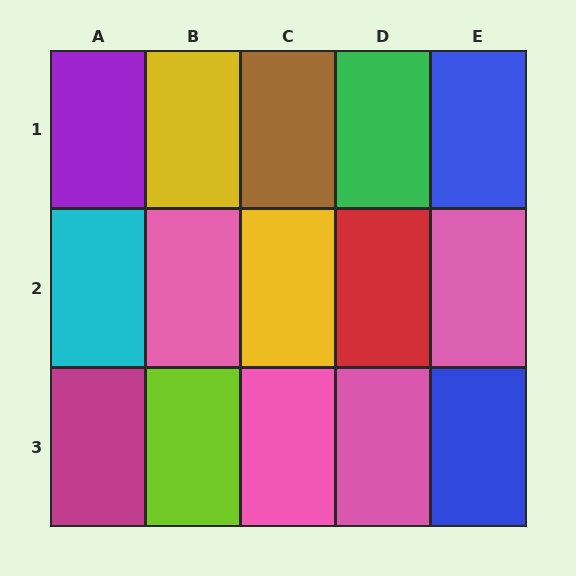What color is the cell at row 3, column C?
Pink.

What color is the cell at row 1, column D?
Green.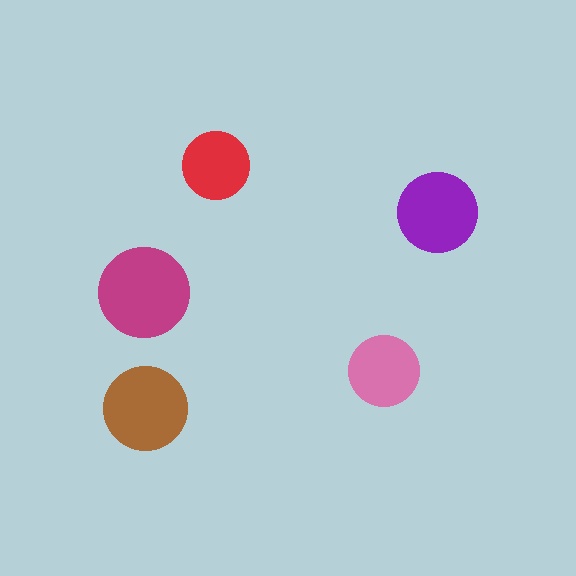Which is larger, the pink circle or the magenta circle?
The magenta one.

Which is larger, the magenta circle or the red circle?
The magenta one.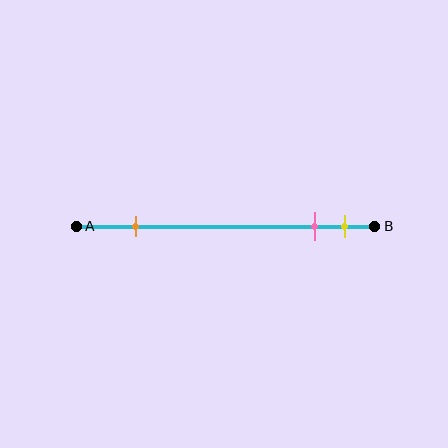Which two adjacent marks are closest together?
The pink and yellow marks are the closest adjacent pair.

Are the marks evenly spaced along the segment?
No, the marks are not evenly spaced.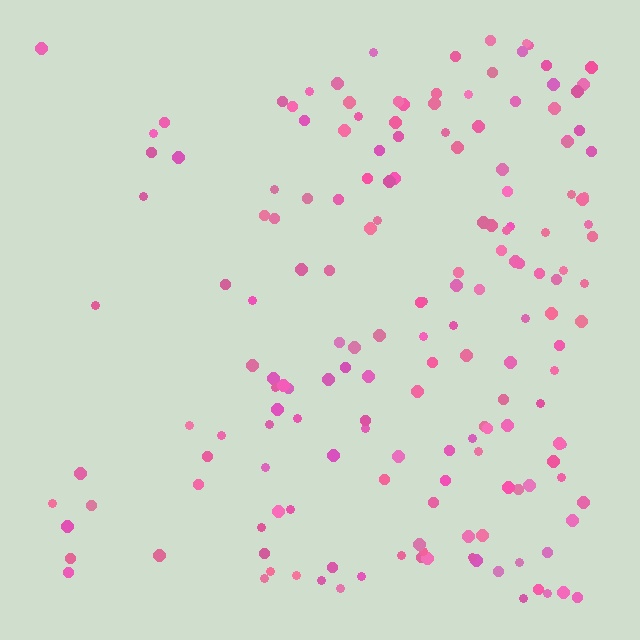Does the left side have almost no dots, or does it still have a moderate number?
Still a moderate number, just noticeably fewer than the right.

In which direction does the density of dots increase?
From left to right, with the right side densest.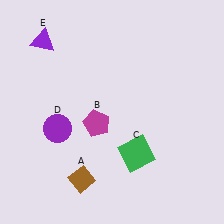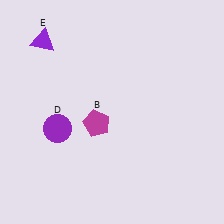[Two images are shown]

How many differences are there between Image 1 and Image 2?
There are 2 differences between the two images.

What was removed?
The brown diamond (A), the green square (C) were removed in Image 2.